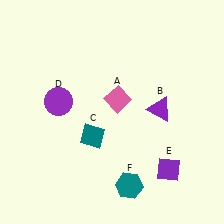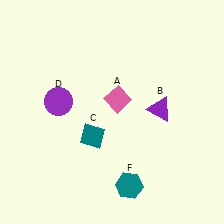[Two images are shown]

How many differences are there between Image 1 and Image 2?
There is 1 difference between the two images.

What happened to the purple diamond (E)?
The purple diamond (E) was removed in Image 2. It was in the bottom-right area of Image 1.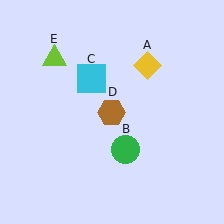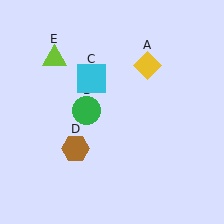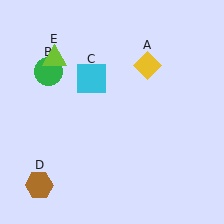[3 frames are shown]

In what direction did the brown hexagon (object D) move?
The brown hexagon (object D) moved down and to the left.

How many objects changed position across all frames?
2 objects changed position: green circle (object B), brown hexagon (object D).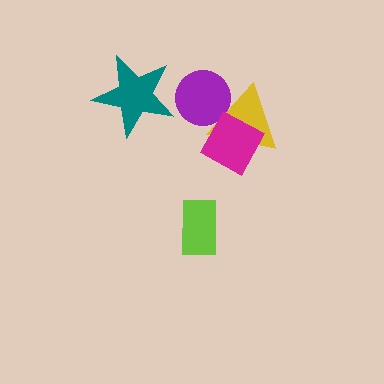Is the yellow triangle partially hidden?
Yes, it is partially covered by another shape.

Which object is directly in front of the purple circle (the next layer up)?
The yellow triangle is directly in front of the purple circle.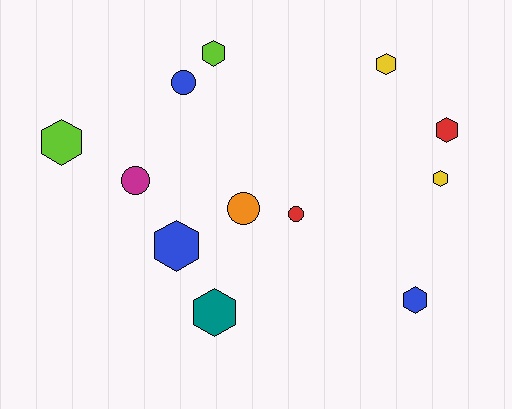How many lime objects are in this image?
There are 2 lime objects.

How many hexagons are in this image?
There are 8 hexagons.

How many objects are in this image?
There are 12 objects.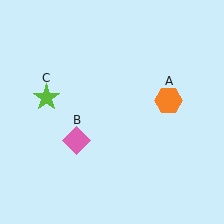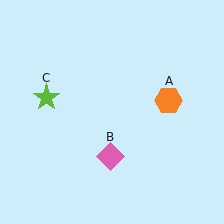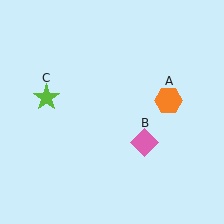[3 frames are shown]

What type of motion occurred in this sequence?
The pink diamond (object B) rotated counterclockwise around the center of the scene.